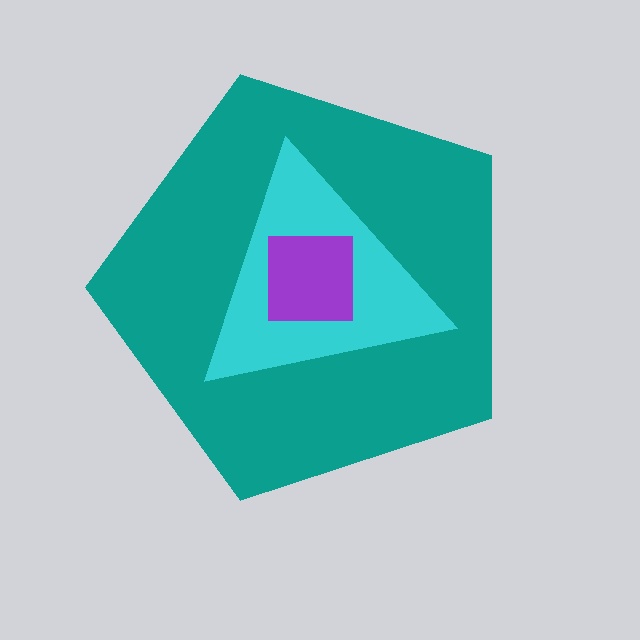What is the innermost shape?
The purple square.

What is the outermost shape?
The teal pentagon.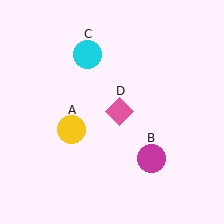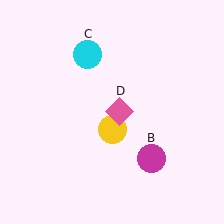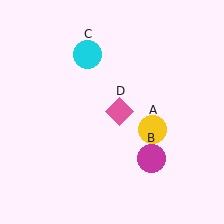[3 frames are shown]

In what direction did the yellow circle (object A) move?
The yellow circle (object A) moved right.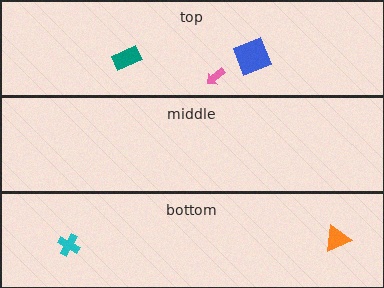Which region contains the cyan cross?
The bottom region.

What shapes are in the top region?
The teal rectangle, the pink arrow, the blue square.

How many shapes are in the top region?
3.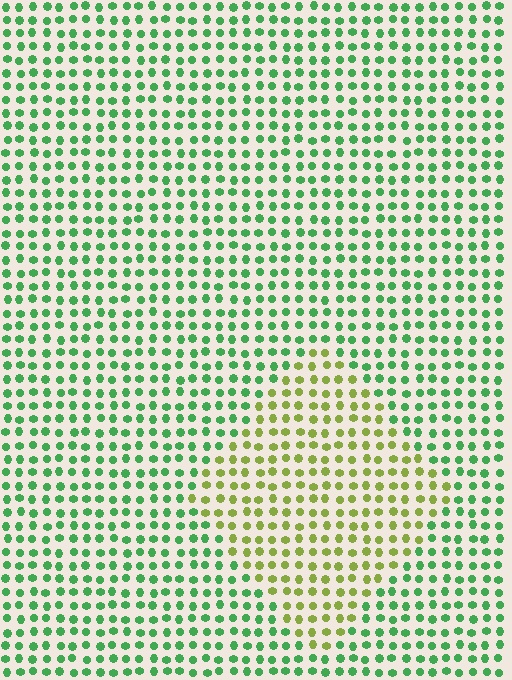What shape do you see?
I see a diamond.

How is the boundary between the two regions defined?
The boundary is defined purely by a slight shift in hue (about 49 degrees). Spacing, size, and orientation are identical on both sides.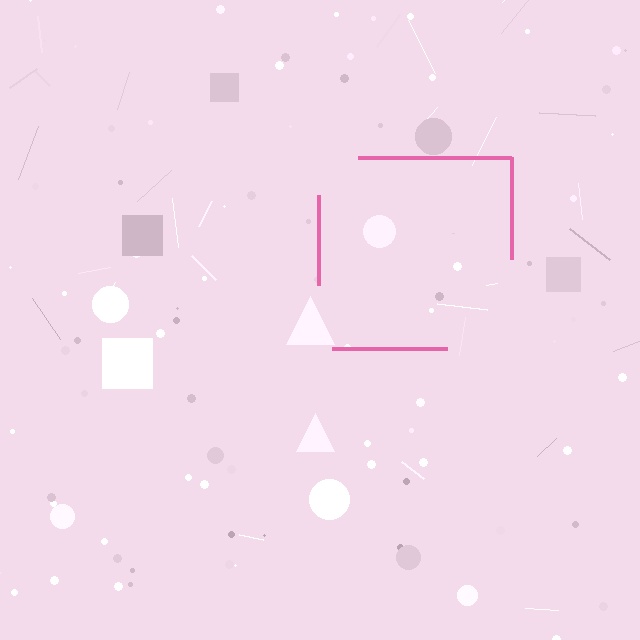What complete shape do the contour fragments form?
The contour fragments form a square.